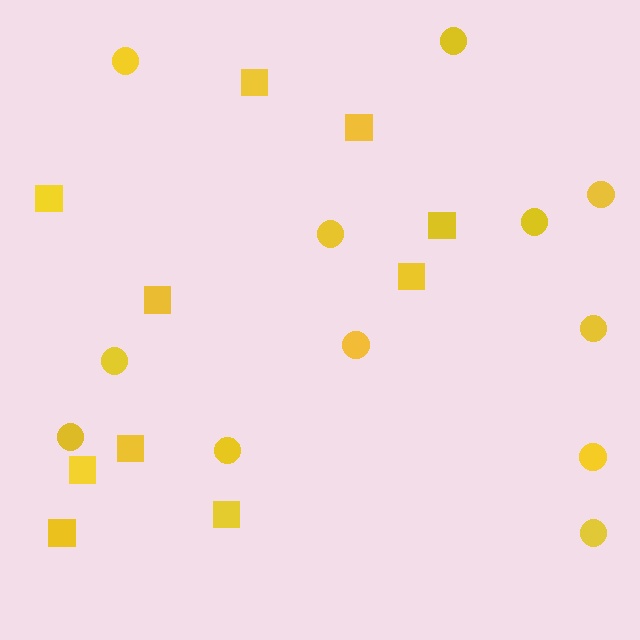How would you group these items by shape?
There are 2 groups: one group of squares (10) and one group of circles (12).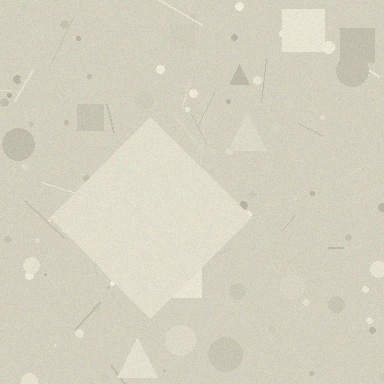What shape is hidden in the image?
A diamond is hidden in the image.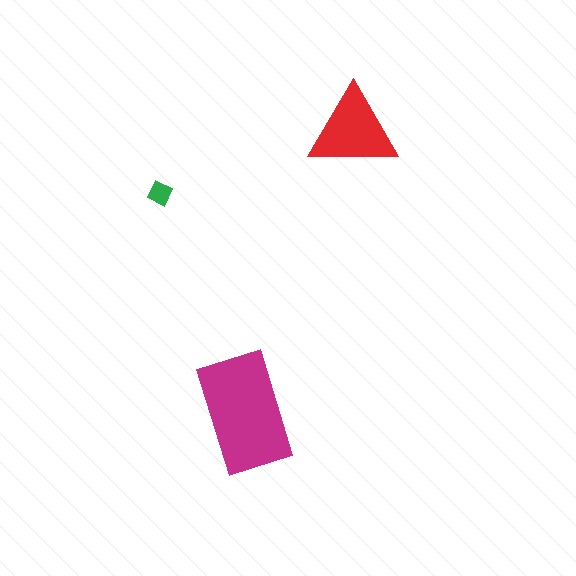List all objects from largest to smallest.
The magenta rectangle, the red triangle, the green diamond.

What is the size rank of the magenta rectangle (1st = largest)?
1st.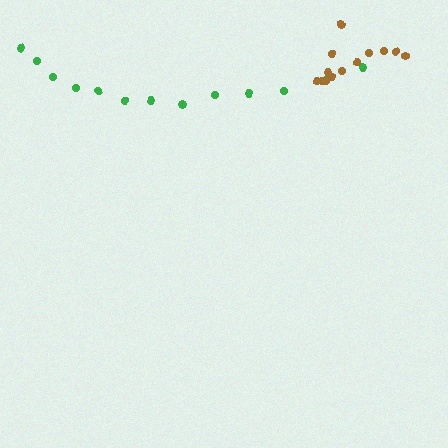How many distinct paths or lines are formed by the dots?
There are 2 distinct paths.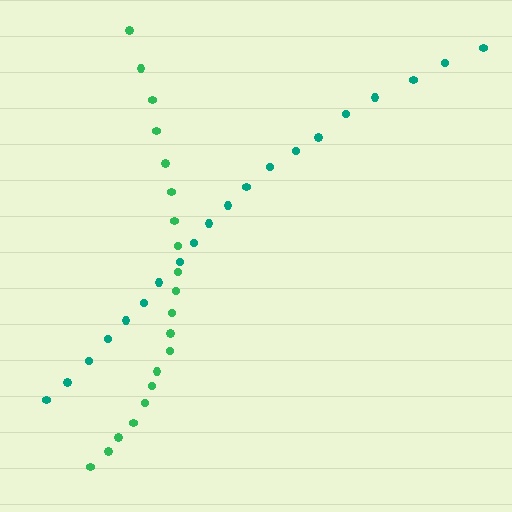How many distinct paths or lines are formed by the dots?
There are 2 distinct paths.